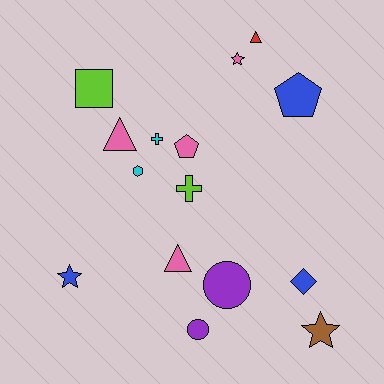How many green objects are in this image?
There are no green objects.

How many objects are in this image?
There are 15 objects.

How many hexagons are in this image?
There is 1 hexagon.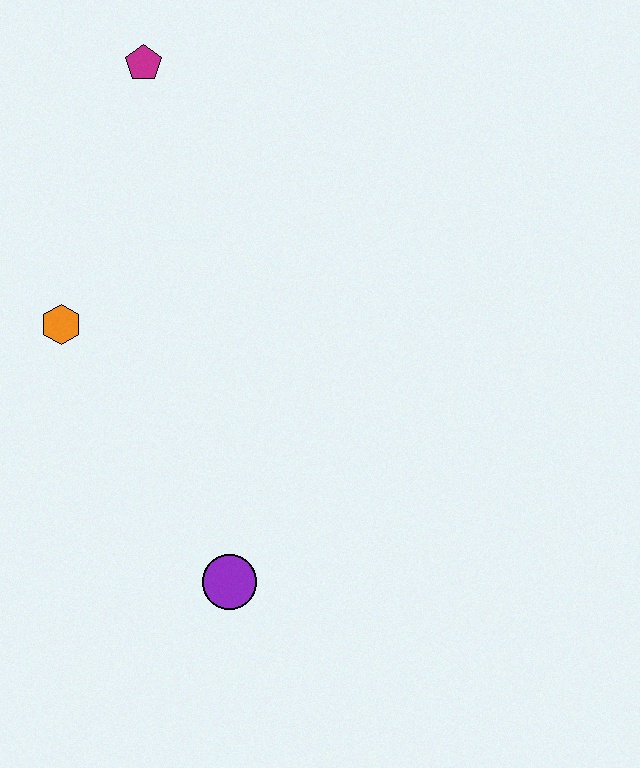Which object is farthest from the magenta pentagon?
The purple circle is farthest from the magenta pentagon.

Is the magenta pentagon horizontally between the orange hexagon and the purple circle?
Yes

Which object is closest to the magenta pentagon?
The orange hexagon is closest to the magenta pentagon.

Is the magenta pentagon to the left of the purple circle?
Yes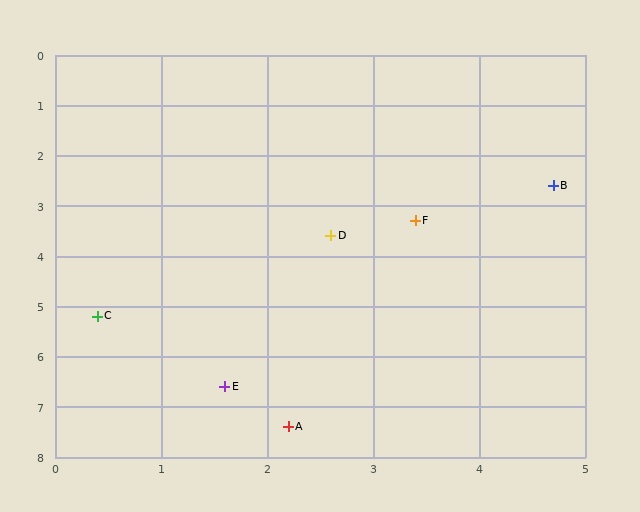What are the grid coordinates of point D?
Point D is at approximately (2.6, 3.6).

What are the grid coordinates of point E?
Point E is at approximately (1.6, 6.6).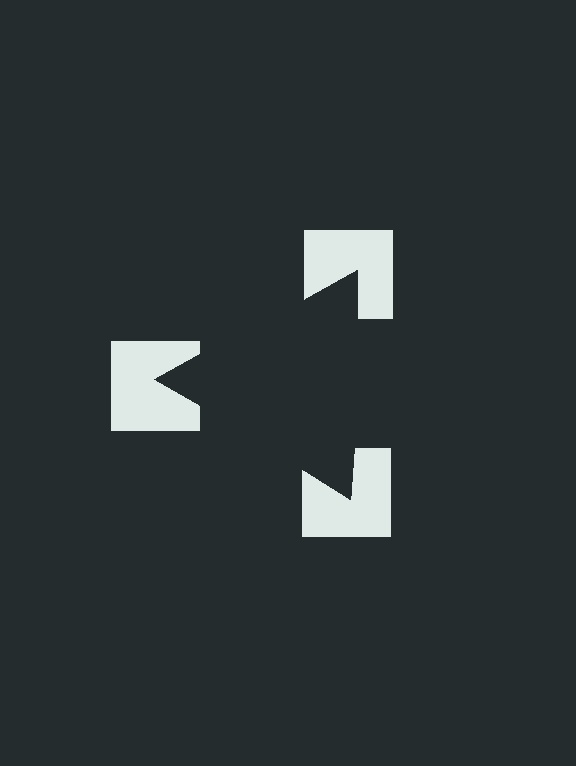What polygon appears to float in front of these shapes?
An illusory triangle — its edges are inferred from the aligned wedge cuts in the notched squares, not physically drawn.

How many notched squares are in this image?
There are 3 — one at each vertex of the illusory triangle.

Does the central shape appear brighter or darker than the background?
It typically appears slightly darker than the background, even though no actual brightness change is drawn.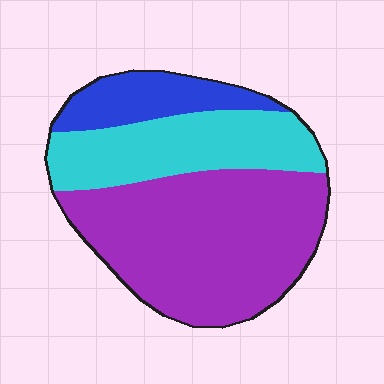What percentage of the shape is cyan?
Cyan covers 29% of the shape.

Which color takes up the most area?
Purple, at roughly 55%.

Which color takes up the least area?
Blue, at roughly 15%.